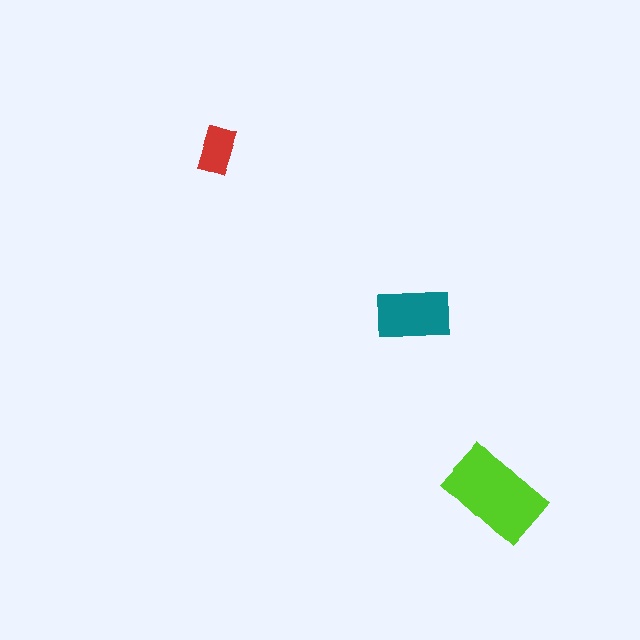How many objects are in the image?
There are 3 objects in the image.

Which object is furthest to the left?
The red rectangle is leftmost.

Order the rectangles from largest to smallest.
the lime one, the teal one, the red one.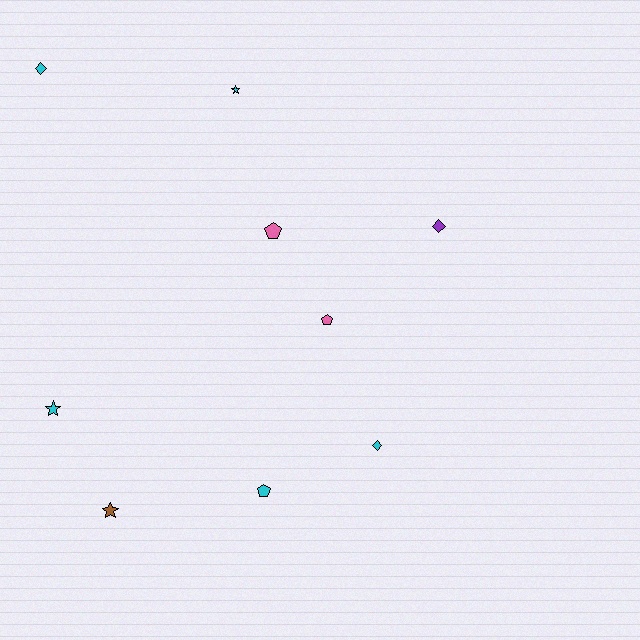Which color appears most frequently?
Cyan, with 5 objects.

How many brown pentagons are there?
There are no brown pentagons.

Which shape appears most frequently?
Star, with 3 objects.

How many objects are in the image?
There are 9 objects.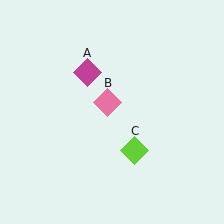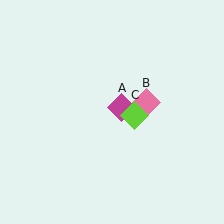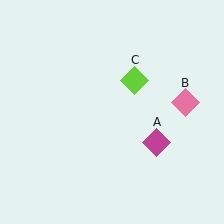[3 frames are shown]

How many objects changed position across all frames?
3 objects changed position: magenta diamond (object A), pink diamond (object B), lime diamond (object C).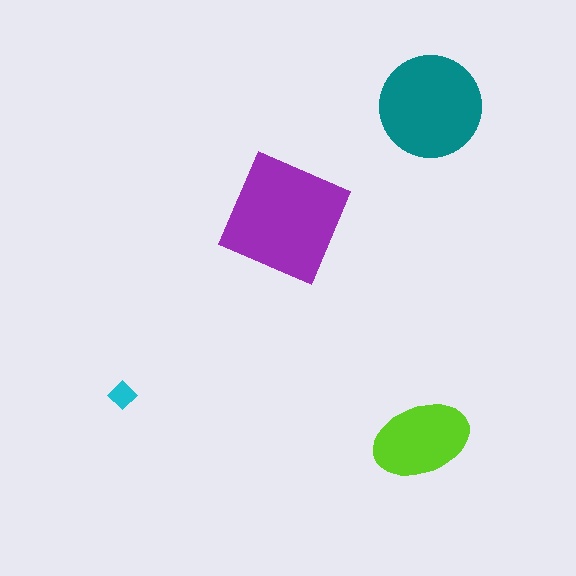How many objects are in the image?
There are 4 objects in the image.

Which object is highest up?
The teal circle is topmost.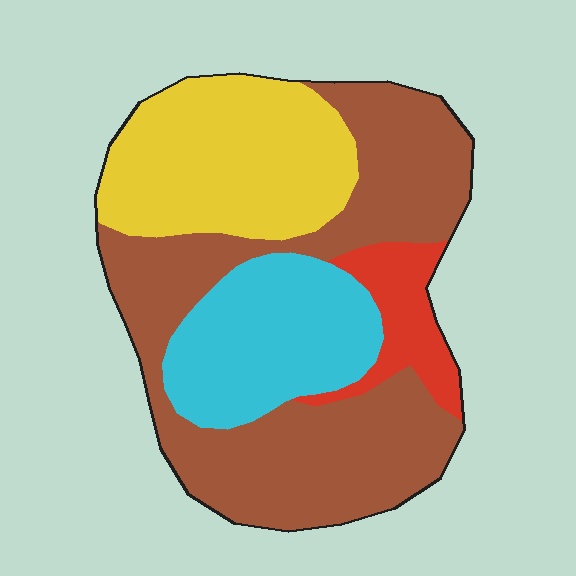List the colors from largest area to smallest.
From largest to smallest: brown, yellow, cyan, red.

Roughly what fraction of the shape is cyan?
Cyan covers roughly 20% of the shape.